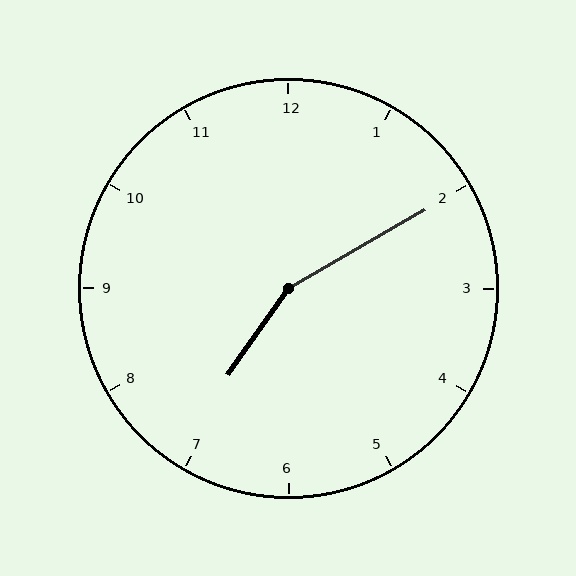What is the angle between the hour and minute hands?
Approximately 155 degrees.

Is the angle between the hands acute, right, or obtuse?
It is obtuse.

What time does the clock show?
7:10.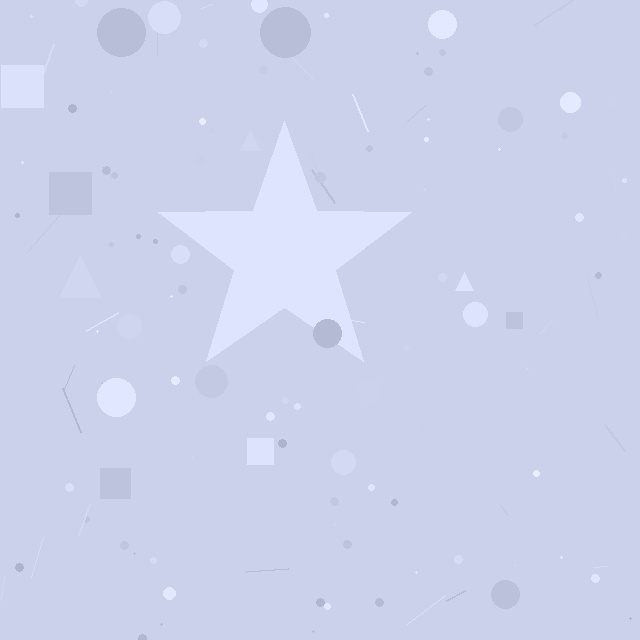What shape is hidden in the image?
A star is hidden in the image.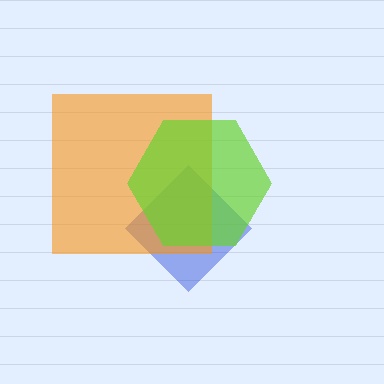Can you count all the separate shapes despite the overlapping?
Yes, there are 3 separate shapes.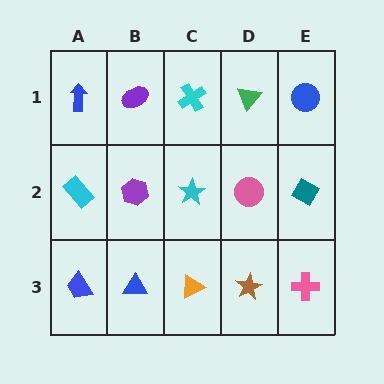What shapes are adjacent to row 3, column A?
A cyan rectangle (row 2, column A), a blue triangle (row 3, column B).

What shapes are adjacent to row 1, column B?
A purple hexagon (row 2, column B), a blue arrow (row 1, column A), a cyan cross (row 1, column C).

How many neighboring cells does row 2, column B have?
4.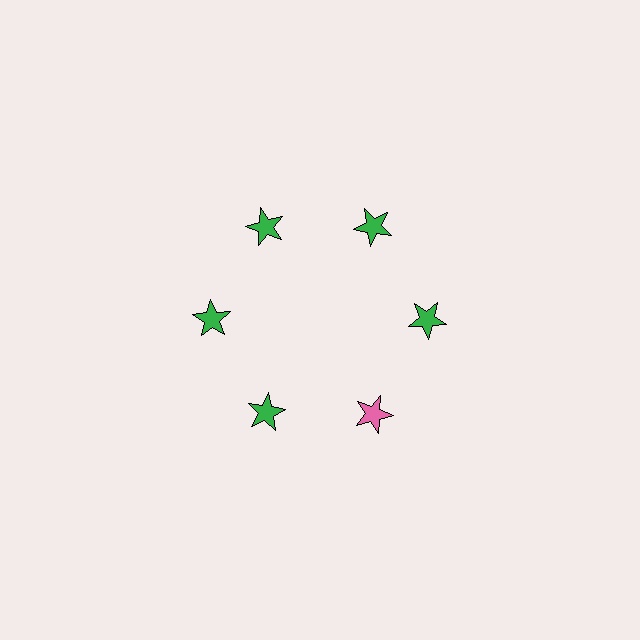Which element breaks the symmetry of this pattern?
The pink star at roughly the 5 o'clock position breaks the symmetry. All other shapes are green stars.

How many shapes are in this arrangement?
There are 6 shapes arranged in a ring pattern.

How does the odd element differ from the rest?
It has a different color: pink instead of green.